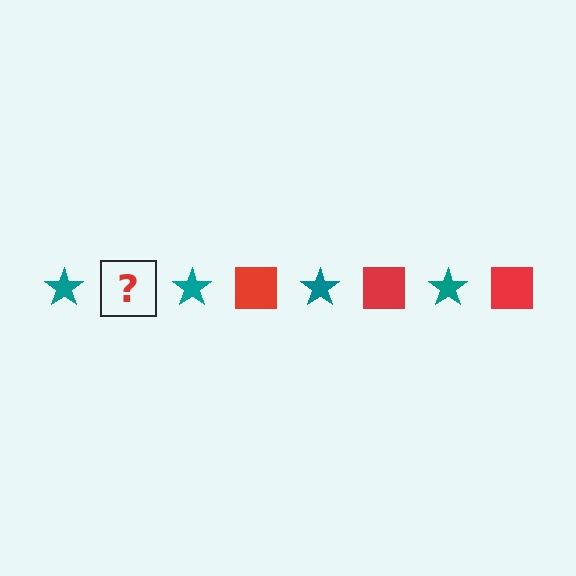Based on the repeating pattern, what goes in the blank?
The blank should be a red square.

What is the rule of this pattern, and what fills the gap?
The rule is that the pattern alternates between teal star and red square. The gap should be filled with a red square.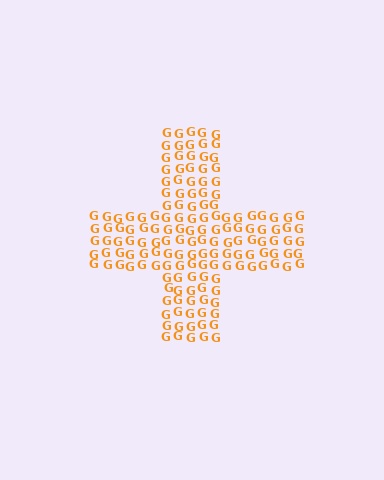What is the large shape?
The large shape is a cross.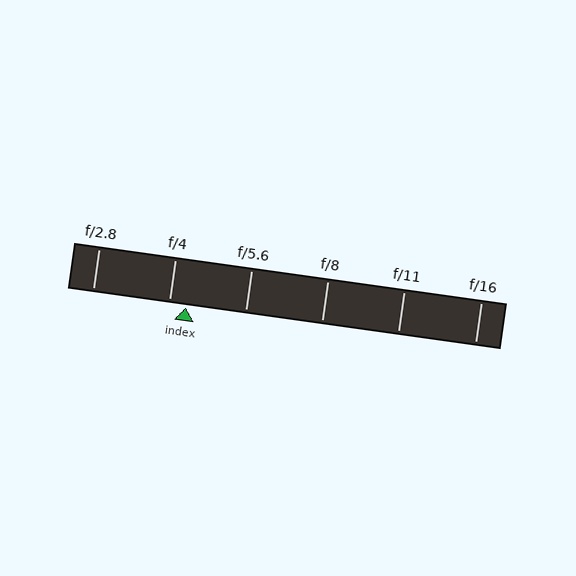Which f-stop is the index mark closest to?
The index mark is closest to f/4.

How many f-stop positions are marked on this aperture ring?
There are 6 f-stop positions marked.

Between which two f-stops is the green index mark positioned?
The index mark is between f/4 and f/5.6.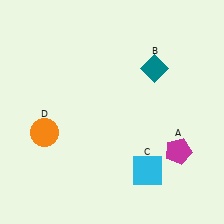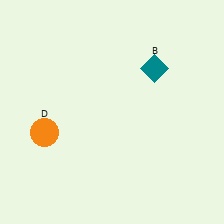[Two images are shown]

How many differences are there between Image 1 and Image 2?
There are 2 differences between the two images.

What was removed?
The cyan square (C), the magenta pentagon (A) were removed in Image 2.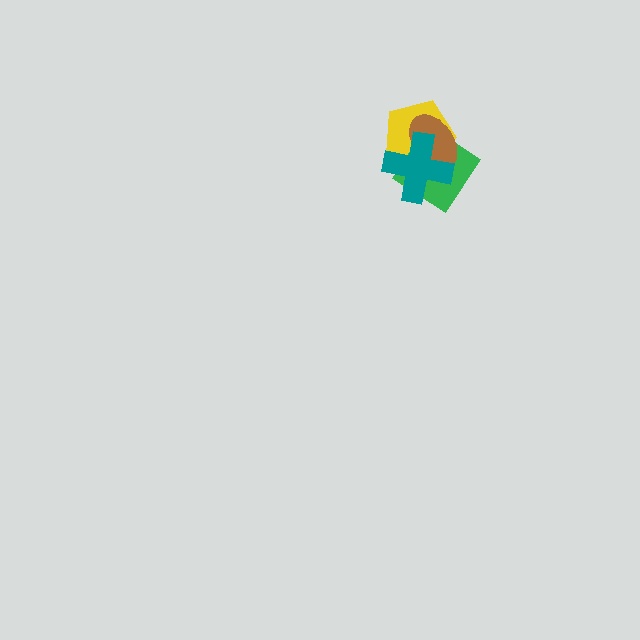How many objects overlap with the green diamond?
3 objects overlap with the green diamond.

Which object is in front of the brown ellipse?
The teal cross is in front of the brown ellipse.